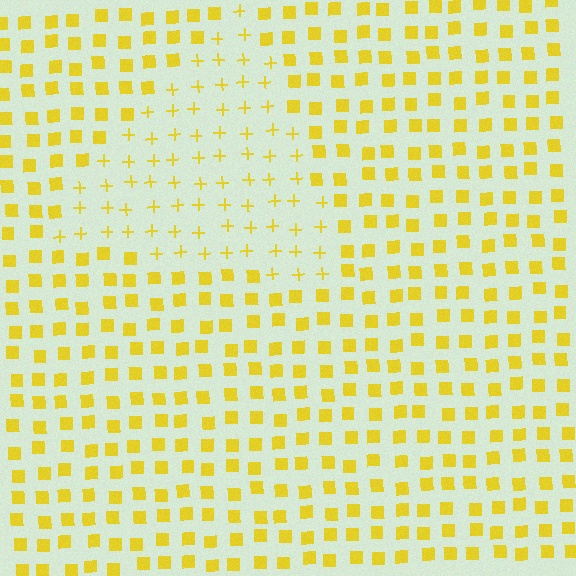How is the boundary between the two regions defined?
The boundary is defined by a change in element shape: plus signs inside vs. squares outside. All elements share the same color and spacing.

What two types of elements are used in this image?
The image uses plus signs inside the triangle region and squares outside it.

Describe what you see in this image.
The image is filled with small yellow elements arranged in a uniform grid. A triangle-shaped region contains plus signs, while the surrounding area contains squares. The boundary is defined purely by the change in element shape.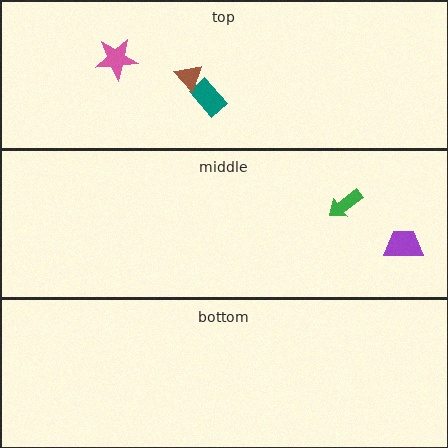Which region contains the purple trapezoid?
The middle region.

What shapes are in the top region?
The teal rectangle, the pink star, the brown triangle.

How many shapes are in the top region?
3.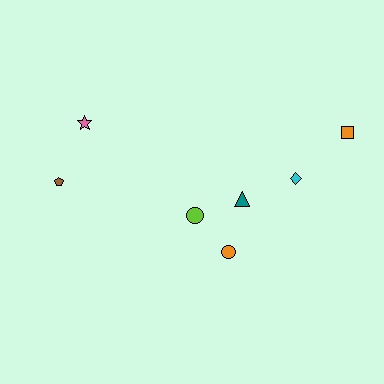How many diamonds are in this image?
There is 1 diamond.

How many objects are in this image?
There are 7 objects.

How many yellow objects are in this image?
There are no yellow objects.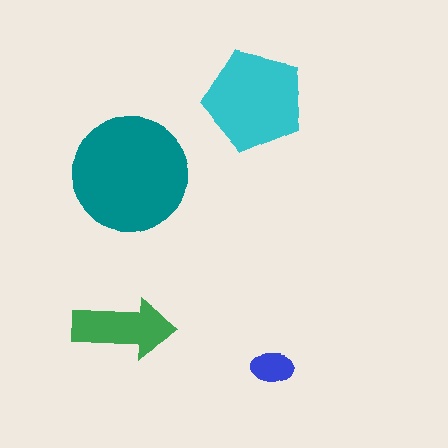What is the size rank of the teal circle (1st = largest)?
1st.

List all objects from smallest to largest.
The blue ellipse, the green arrow, the cyan pentagon, the teal circle.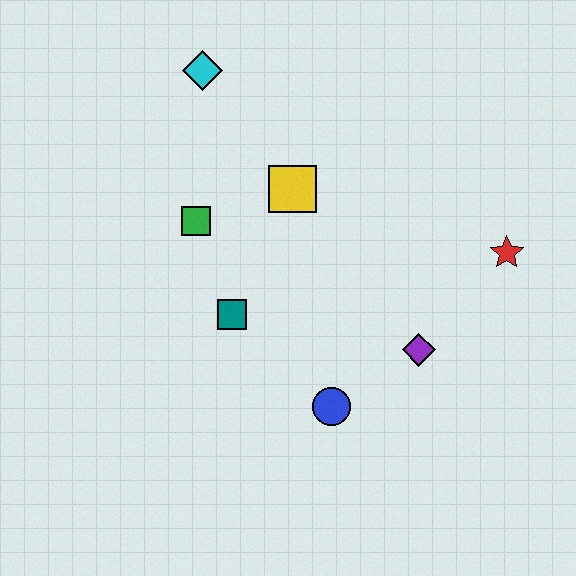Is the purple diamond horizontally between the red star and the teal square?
Yes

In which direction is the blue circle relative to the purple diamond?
The blue circle is to the left of the purple diamond.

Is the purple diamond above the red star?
No